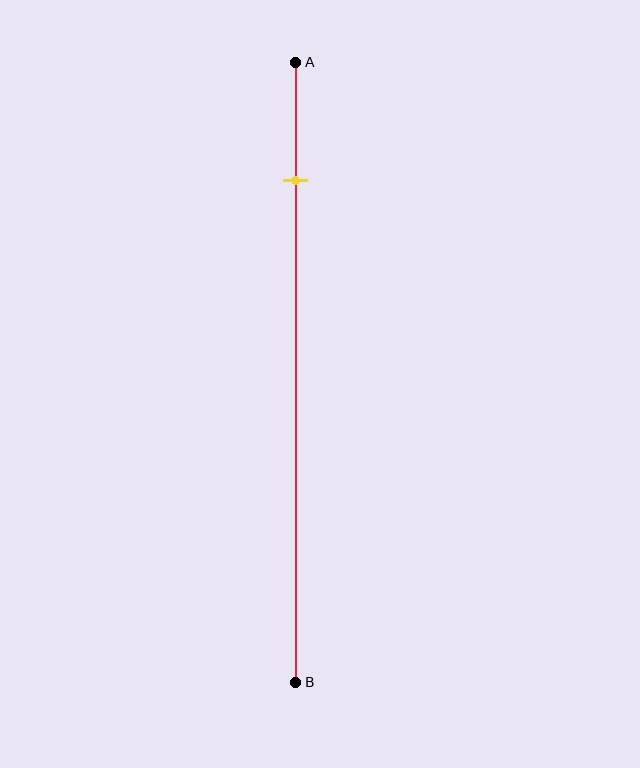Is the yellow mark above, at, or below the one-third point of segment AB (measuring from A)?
The yellow mark is above the one-third point of segment AB.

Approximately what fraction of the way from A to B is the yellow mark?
The yellow mark is approximately 20% of the way from A to B.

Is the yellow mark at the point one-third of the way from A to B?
No, the mark is at about 20% from A, not at the 33% one-third point.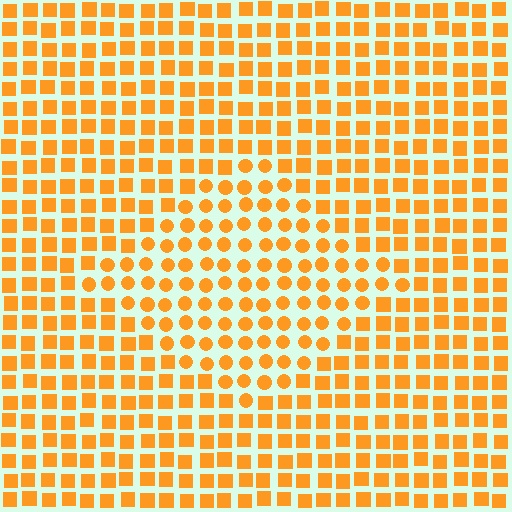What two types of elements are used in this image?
The image uses circles inside the diamond region and squares outside it.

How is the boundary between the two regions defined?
The boundary is defined by a change in element shape: circles inside vs. squares outside. All elements share the same color and spacing.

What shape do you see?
I see a diamond.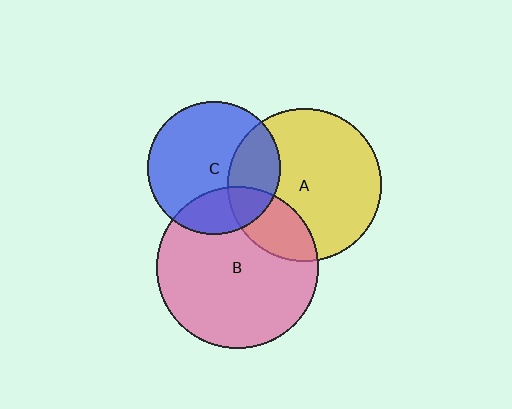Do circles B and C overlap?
Yes.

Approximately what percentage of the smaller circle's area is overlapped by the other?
Approximately 25%.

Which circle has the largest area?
Circle B (pink).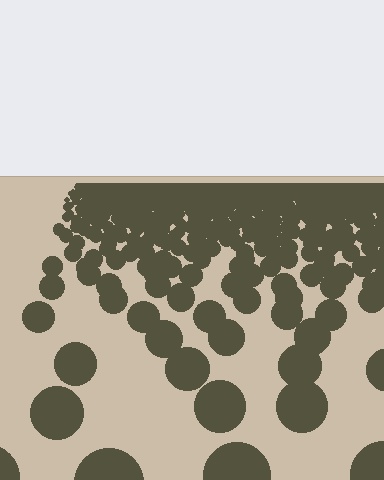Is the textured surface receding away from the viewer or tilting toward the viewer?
The surface is receding away from the viewer. Texture elements get smaller and denser toward the top.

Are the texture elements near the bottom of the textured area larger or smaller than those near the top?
Larger. Near the bottom, elements are closer to the viewer and appear at a bigger on-screen size.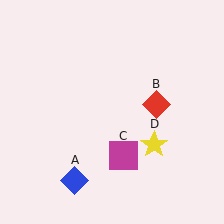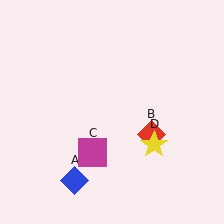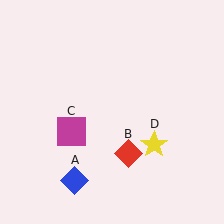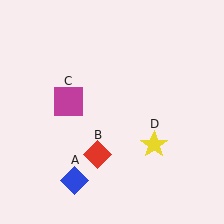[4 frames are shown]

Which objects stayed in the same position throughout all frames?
Blue diamond (object A) and yellow star (object D) remained stationary.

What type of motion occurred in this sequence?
The red diamond (object B), magenta square (object C) rotated clockwise around the center of the scene.